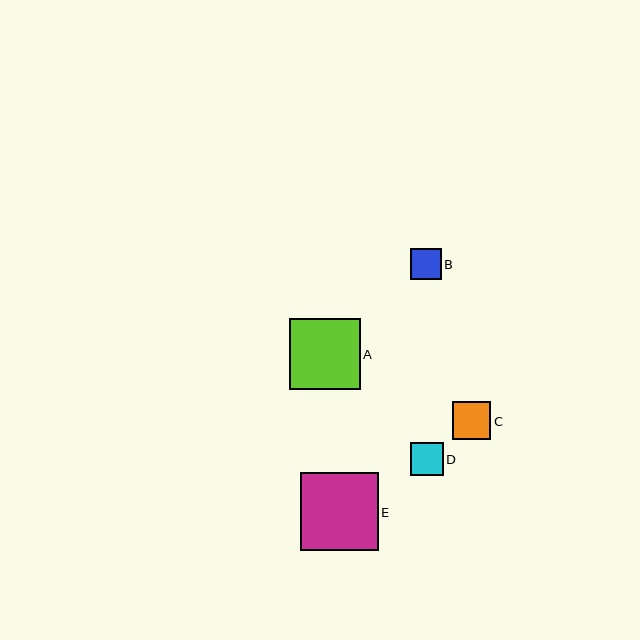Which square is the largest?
Square E is the largest with a size of approximately 78 pixels.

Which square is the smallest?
Square B is the smallest with a size of approximately 31 pixels.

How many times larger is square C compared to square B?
Square C is approximately 1.2 times the size of square B.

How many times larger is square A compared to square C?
Square A is approximately 1.9 times the size of square C.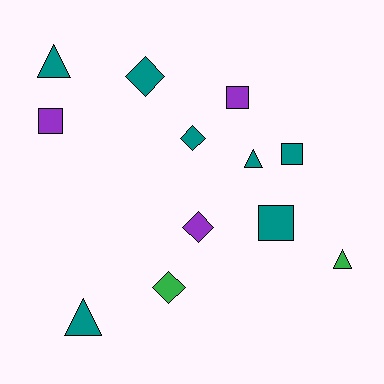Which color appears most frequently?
Teal, with 7 objects.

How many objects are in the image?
There are 12 objects.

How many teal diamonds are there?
There are 2 teal diamonds.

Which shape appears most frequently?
Diamond, with 4 objects.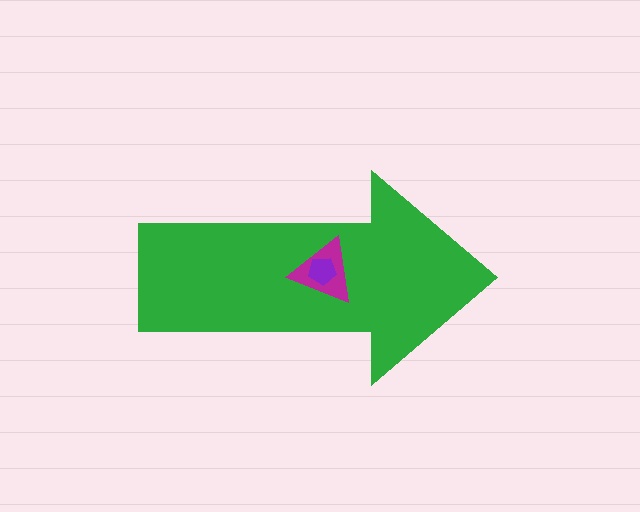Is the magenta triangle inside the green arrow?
Yes.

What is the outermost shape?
The green arrow.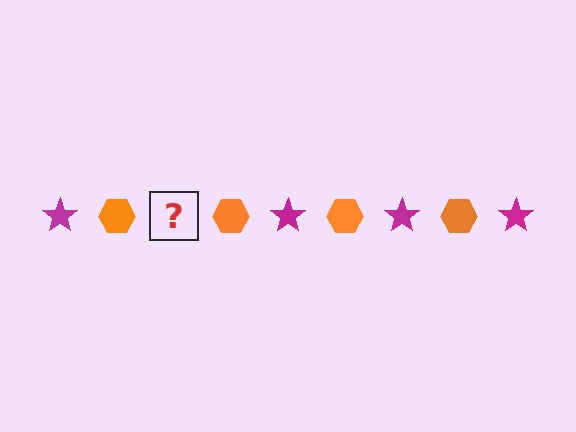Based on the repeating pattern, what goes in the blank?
The blank should be a magenta star.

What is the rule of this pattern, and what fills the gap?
The rule is that the pattern alternates between magenta star and orange hexagon. The gap should be filled with a magenta star.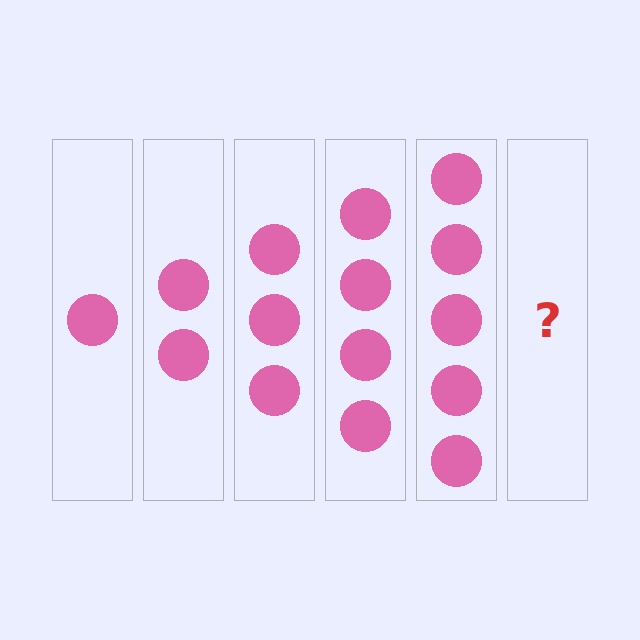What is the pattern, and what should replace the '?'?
The pattern is that each step adds one more circle. The '?' should be 6 circles.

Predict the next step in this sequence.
The next step is 6 circles.